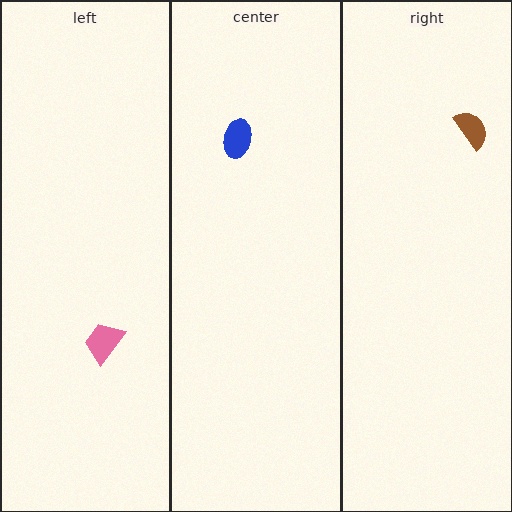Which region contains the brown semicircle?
The right region.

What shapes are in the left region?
The pink trapezoid.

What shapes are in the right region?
The brown semicircle.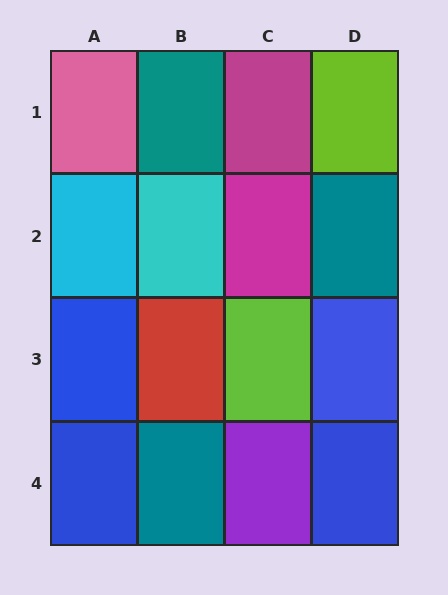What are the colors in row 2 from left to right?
Cyan, cyan, magenta, teal.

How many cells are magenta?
2 cells are magenta.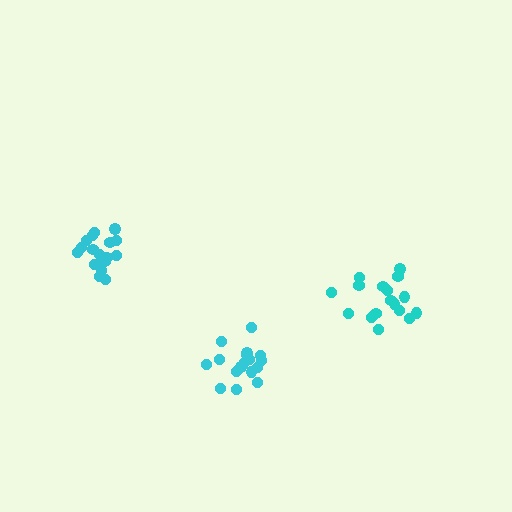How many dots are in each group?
Group 1: 17 dots, Group 2: 19 dots, Group 3: 17 dots (53 total).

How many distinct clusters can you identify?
There are 3 distinct clusters.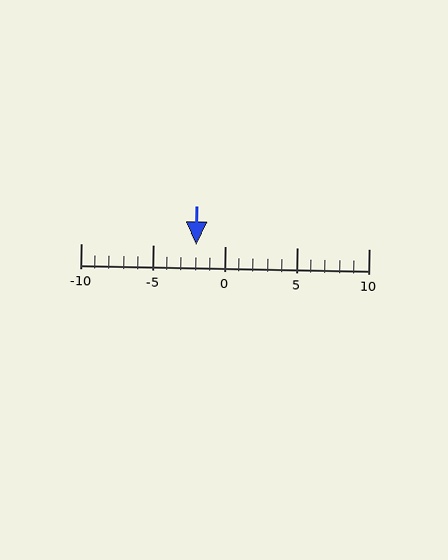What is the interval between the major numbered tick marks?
The major tick marks are spaced 5 units apart.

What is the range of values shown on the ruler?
The ruler shows values from -10 to 10.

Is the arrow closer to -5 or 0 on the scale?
The arrow is closer to 0.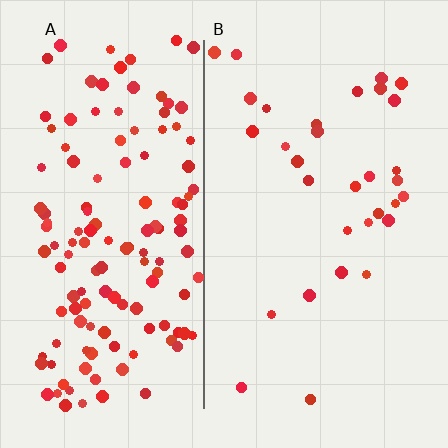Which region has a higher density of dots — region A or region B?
A (the left).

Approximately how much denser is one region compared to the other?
Approximately 4.3× — region A over region B.